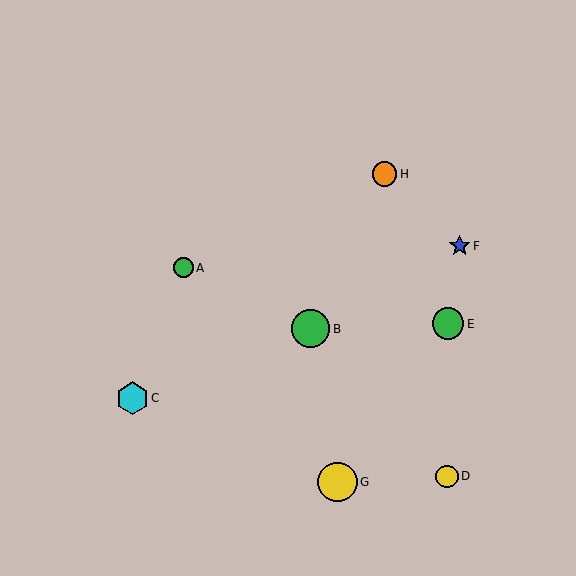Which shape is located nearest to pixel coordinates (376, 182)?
The orange circle (labeled H) at (384, 174) is nearest to that location.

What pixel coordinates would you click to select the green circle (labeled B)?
Click at (311, 329) to select the green circle B.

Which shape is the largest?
The yellow circle (labeled G) is the largest.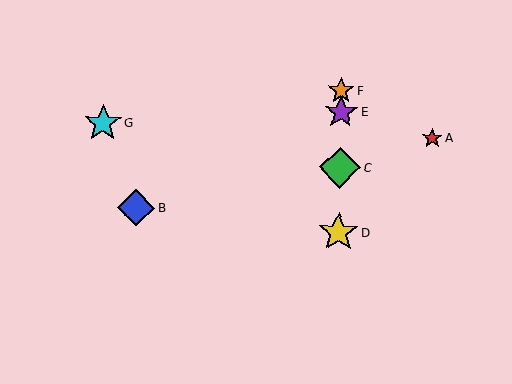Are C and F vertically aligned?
Yes, both are at x≈340.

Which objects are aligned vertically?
Objects C, D, E, F are aligned vertically.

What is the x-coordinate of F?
Object F is at x≈341.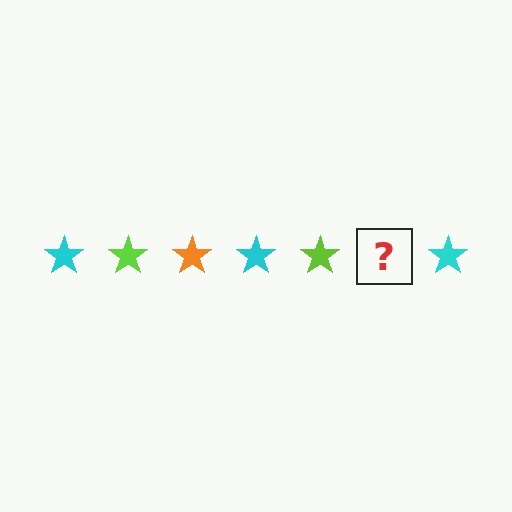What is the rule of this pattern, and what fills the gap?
The rule is that the pattern cycles through cyan, lime, orange stars. The gap should be filled with an orange star.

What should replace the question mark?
The question mark should be replaced with an orange star.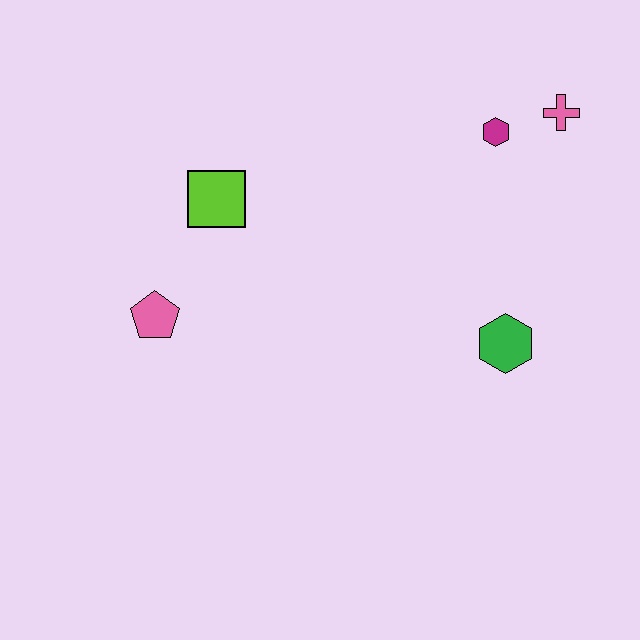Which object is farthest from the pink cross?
The pink pentagon is farthest from the pink cross.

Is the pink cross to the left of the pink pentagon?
No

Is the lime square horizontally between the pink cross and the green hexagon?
No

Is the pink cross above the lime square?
Yes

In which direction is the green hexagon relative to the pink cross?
The green hexagon is below the pink cross.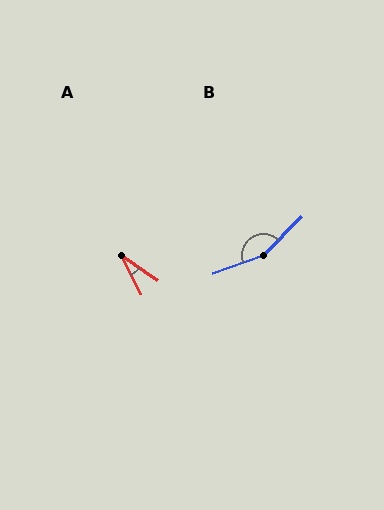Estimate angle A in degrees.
Approximately 29 degrees.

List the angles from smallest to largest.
A (29°), B (154°).